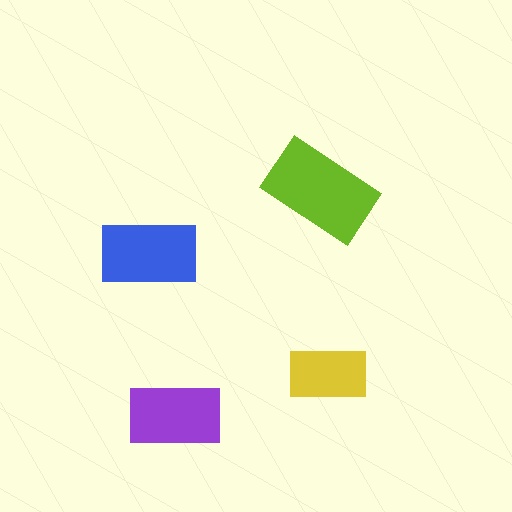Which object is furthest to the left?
The blue rectangle is leftmost.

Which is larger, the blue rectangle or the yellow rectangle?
The blue one.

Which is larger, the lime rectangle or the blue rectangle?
The lime one.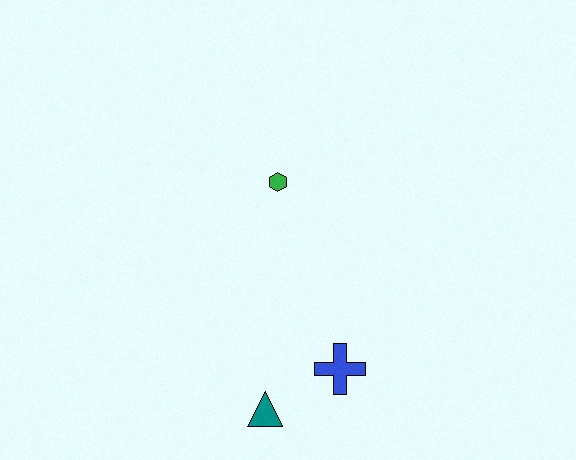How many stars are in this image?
There are no stars.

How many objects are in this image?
There are 3 objects.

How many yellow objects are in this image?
There are no yellow objects.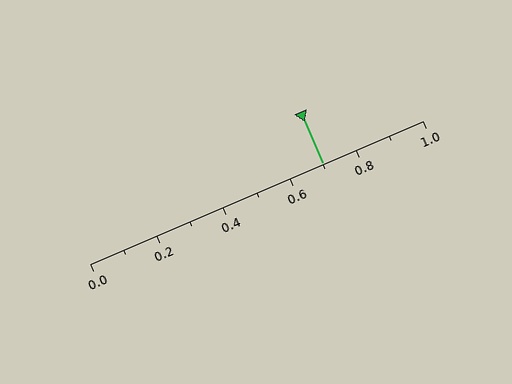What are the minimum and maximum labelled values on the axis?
The axis runs from 0.0 to 1.0.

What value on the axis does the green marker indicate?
The marker indicates approximately 0.7.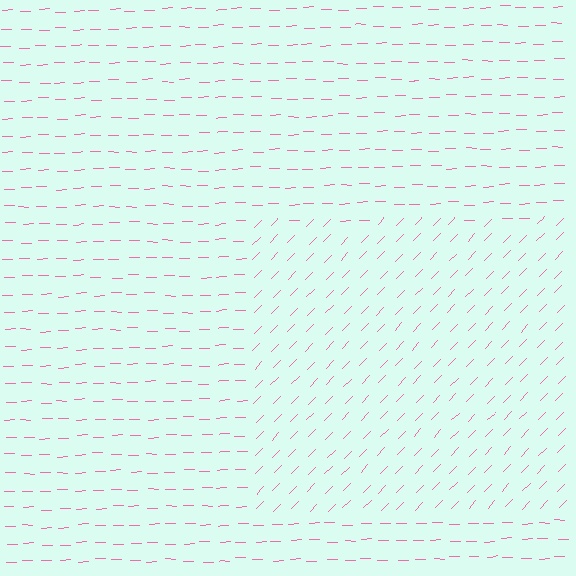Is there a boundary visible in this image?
Yes, there is a texture boundary formed by a change in line orientation.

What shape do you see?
I see a rectangle.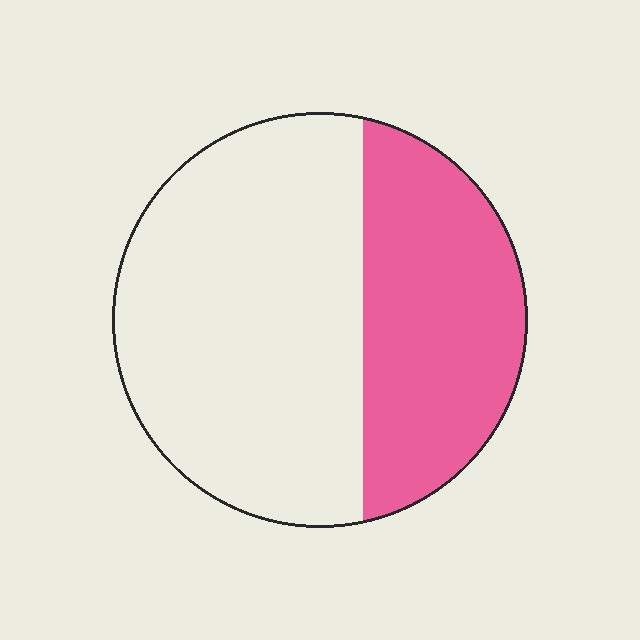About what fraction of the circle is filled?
About three eighths (3/8).